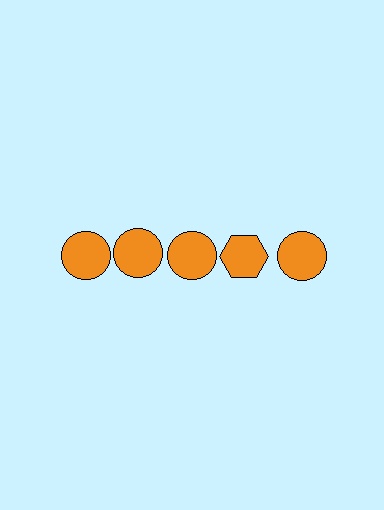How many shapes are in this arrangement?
There are 5 shapes arranged in a grid pattern.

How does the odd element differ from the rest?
It has a different shape: hexagon instead of circle.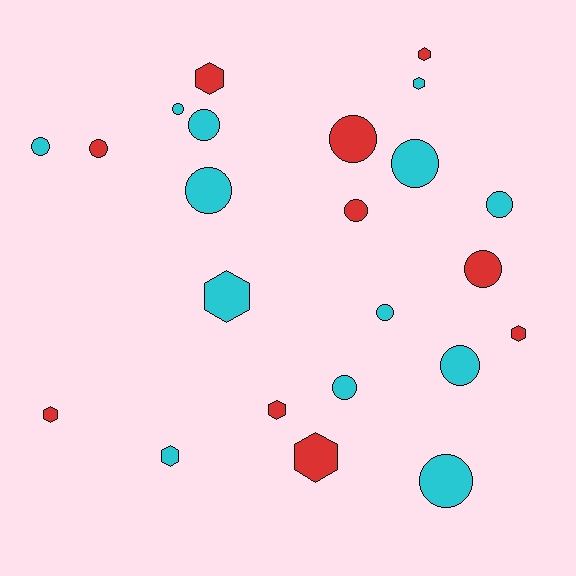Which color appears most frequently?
Cyan, with 13 objects.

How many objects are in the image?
There are 23 objects.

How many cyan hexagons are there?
There are 3 cyan hexagons.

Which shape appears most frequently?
Circle, with 14 objects.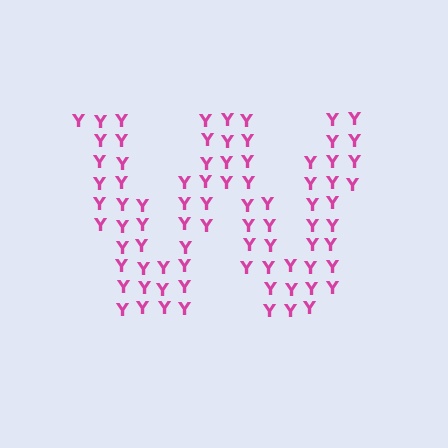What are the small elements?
The small elements are letter Y's.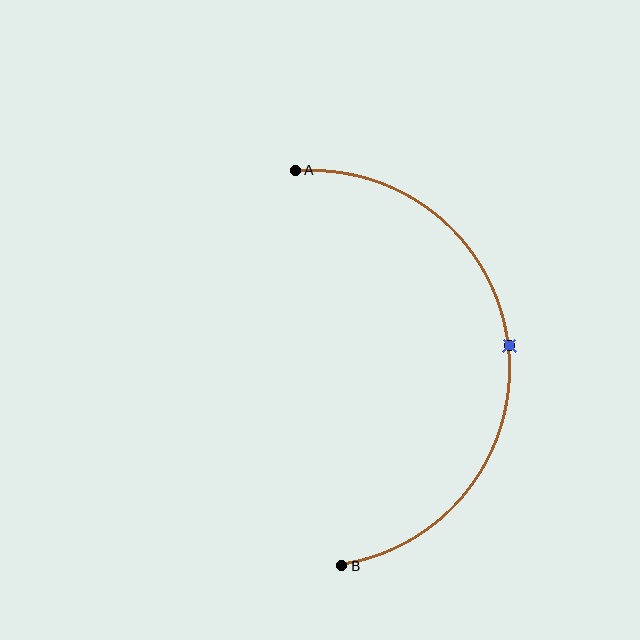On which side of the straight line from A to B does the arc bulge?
The arc bulges to the right of the straight line connecting A and B.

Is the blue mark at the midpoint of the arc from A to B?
Yes. The blue mark lies on the arc at equal arc-length from both A and B — it is the arc midpoint.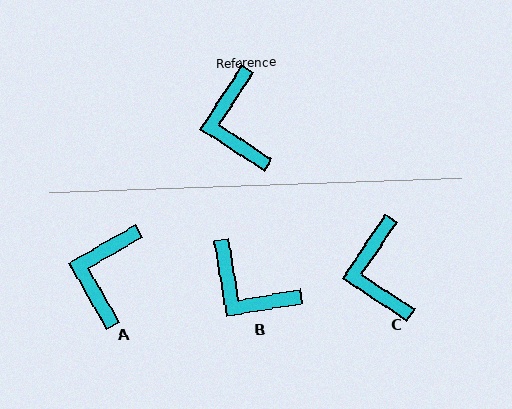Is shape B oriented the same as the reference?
No, it is off by about 43 degrees.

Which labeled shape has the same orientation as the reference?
C.